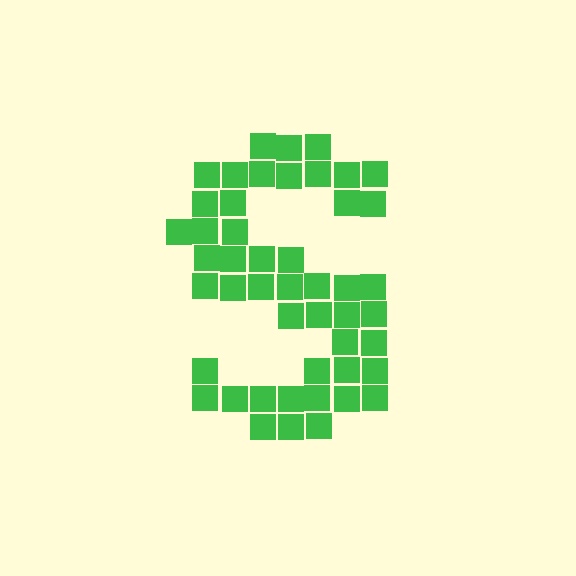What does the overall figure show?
The overall figure shows the letter S.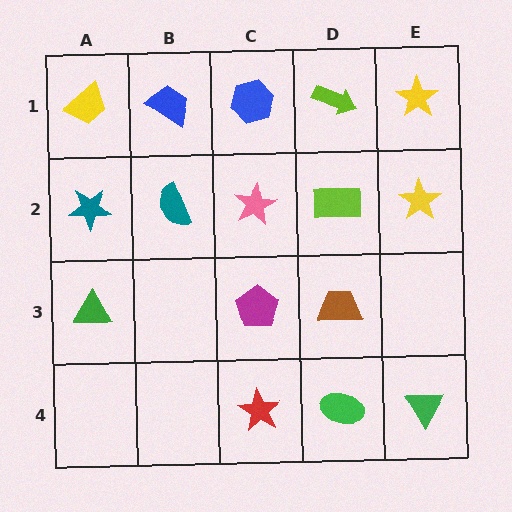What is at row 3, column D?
A brown trapezoid.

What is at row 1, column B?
A blue trapezoid.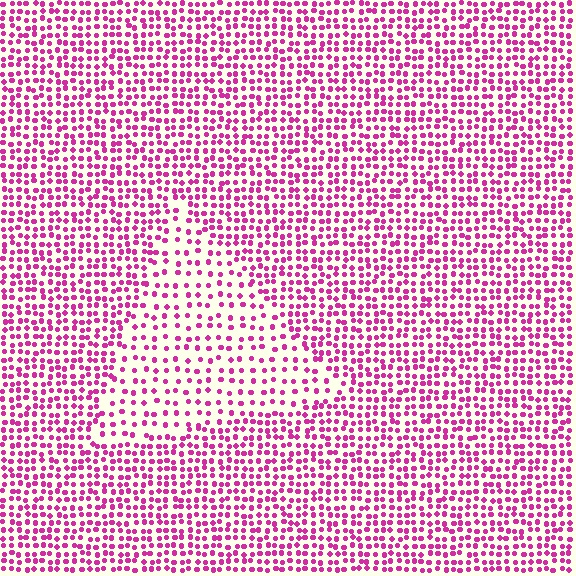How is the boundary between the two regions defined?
The boundary is defined by a change in element density (approximately 1.9x ratio). All elements are the same color, size, and shape.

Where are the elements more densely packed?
The elements are more densely packed outside the triangle boundary.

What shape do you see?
I see a triangle.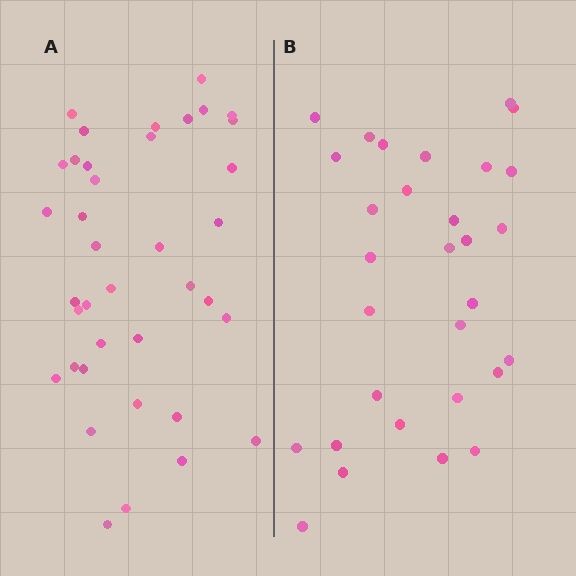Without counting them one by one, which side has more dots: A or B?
Region A (the left region) has more dots.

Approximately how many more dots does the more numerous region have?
Region A has roughly 8 or so more dots than region B.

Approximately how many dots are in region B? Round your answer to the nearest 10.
About 30 dots.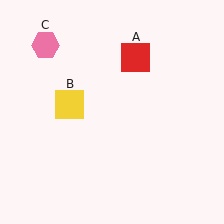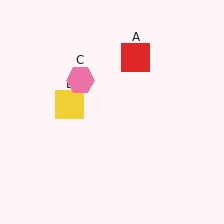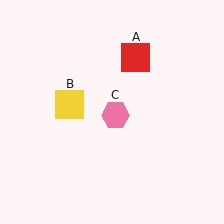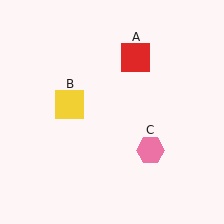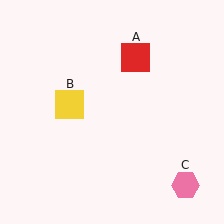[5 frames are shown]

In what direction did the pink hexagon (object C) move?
The pink hexagon (object C) moved down and to the right.